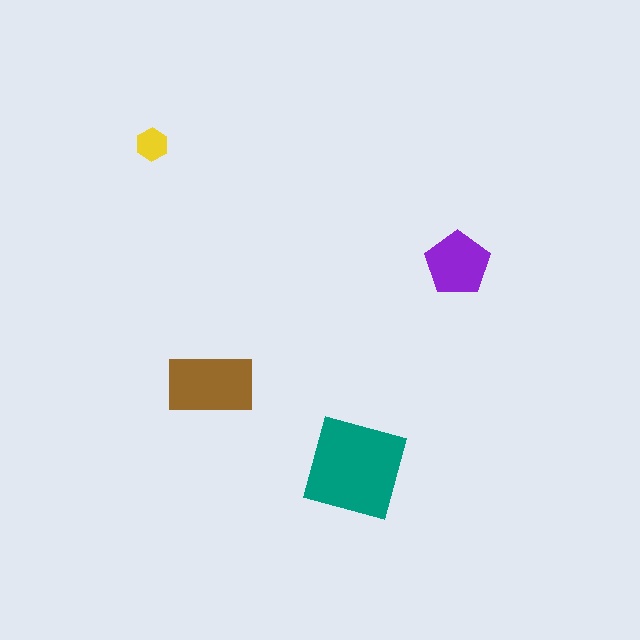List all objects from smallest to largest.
The yellow hexagon, the purple pentagon, the brown rectangle, the teal square.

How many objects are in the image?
There are 4 objects in the image.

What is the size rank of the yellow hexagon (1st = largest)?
4th.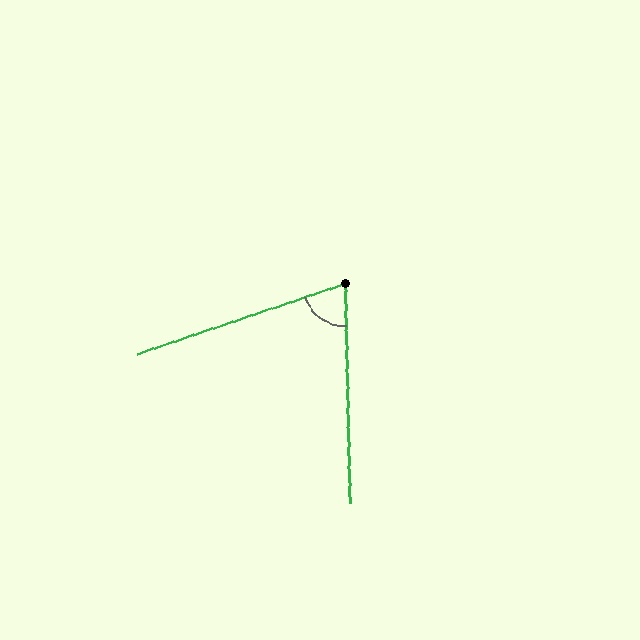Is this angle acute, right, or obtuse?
It is acute.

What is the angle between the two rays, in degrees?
Approximately 72 degrees.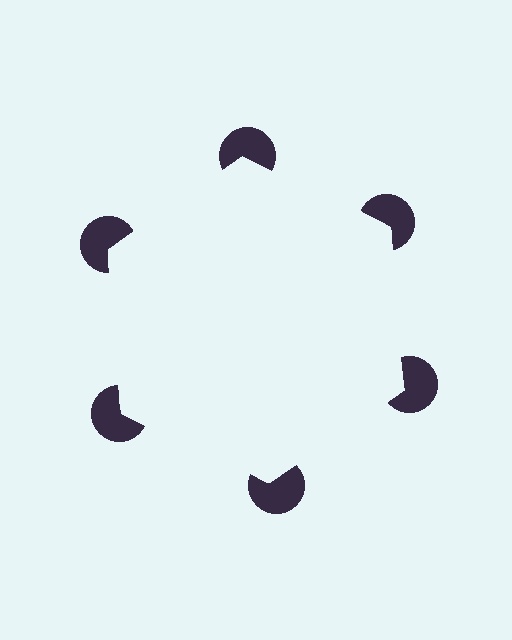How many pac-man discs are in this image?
There are 6 — one at each vertex of the illusory hexagon.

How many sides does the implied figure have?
6 sides.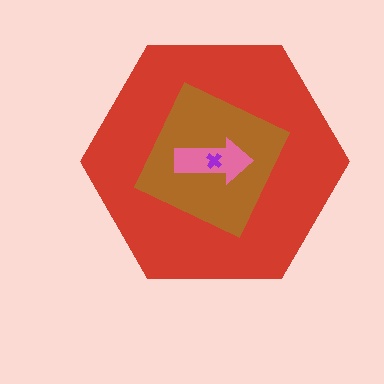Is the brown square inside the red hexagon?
Yes.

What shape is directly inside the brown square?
The pink arrow.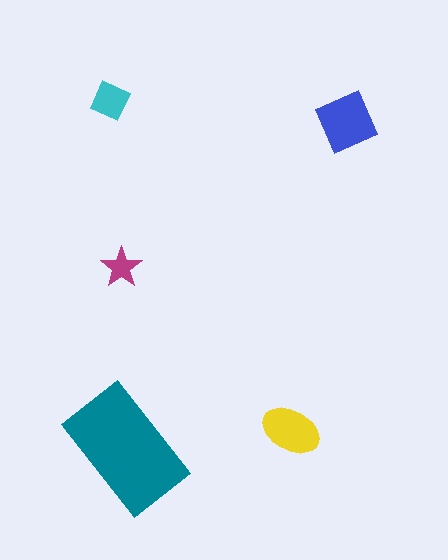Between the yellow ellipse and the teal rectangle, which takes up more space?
The teal rectangle.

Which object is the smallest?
The magenta star.